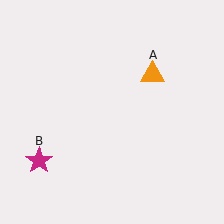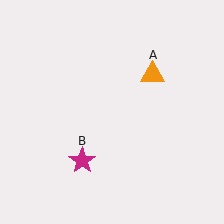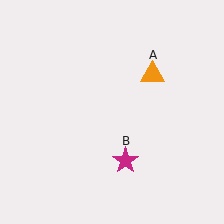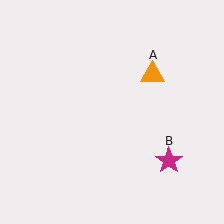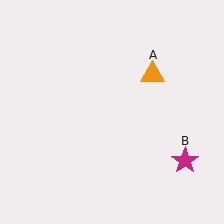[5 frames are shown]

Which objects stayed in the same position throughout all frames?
Orange triangle (object A) remained stationary.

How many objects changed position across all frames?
1 object changed position: magenta star (object B).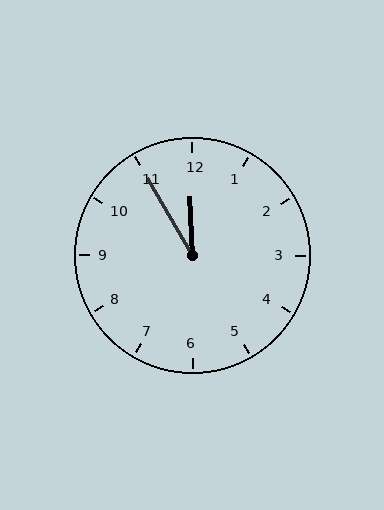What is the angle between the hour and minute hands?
Approximately 28 degrees.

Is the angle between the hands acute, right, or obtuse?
It is acute.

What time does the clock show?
11:55.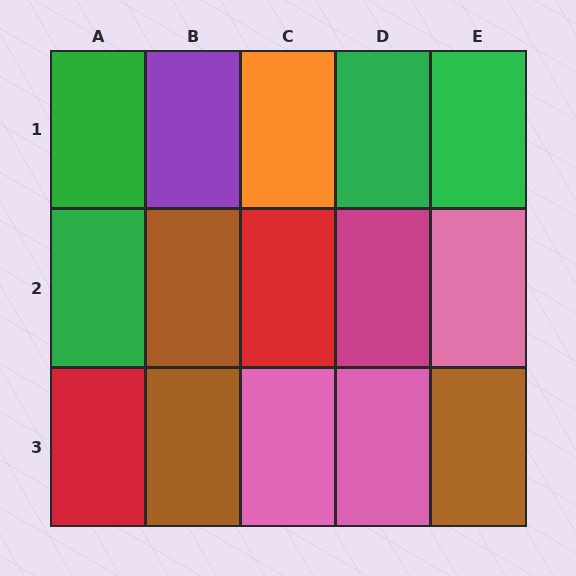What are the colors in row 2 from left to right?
Green, brown, red, magenta, pink.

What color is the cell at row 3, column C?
Pink.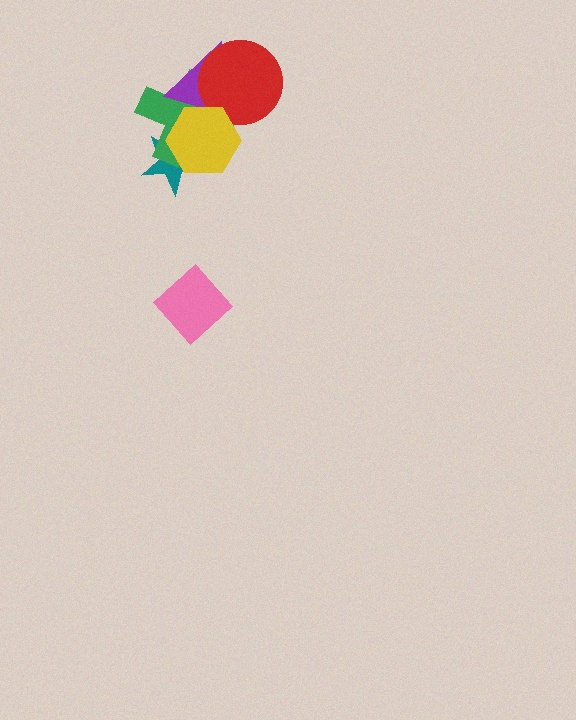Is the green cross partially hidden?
Yes, it is partially covered by another shape.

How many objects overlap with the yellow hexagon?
4 objects overlap with the yellow hexagon.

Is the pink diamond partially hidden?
No, no other shape covers it.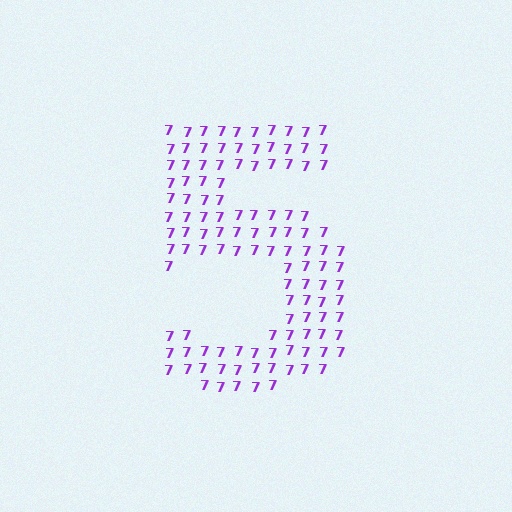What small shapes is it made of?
It is made of small digit 7's.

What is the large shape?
The large shape is the digit 5.